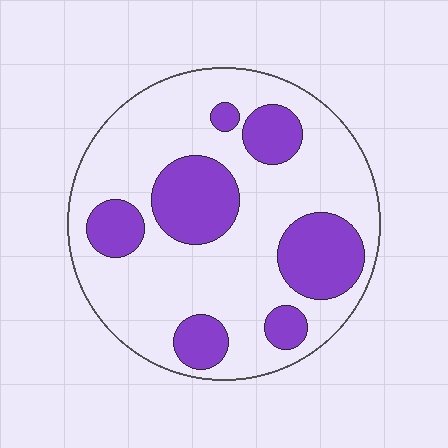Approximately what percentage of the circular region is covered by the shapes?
Approximately 30%.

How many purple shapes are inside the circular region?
7.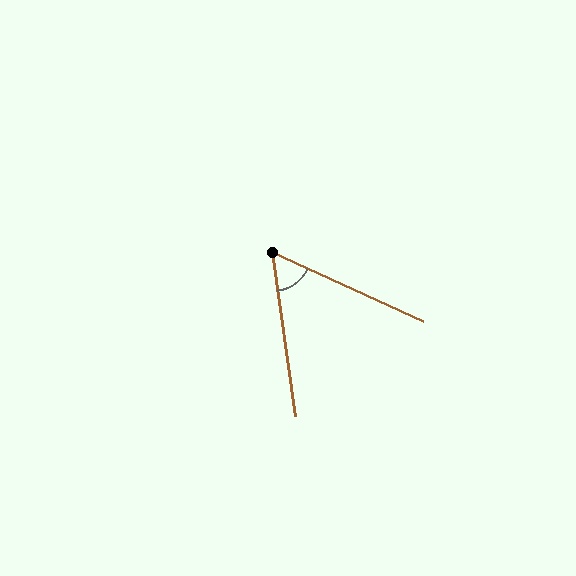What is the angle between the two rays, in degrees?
Approximately 58 degrees.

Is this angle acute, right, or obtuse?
It is acute.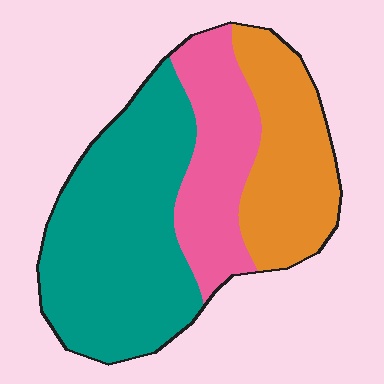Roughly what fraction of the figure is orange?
Orange takes up between a sixth and a third of the figure.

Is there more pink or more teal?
Teal.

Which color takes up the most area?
Teal, at roughly 50%.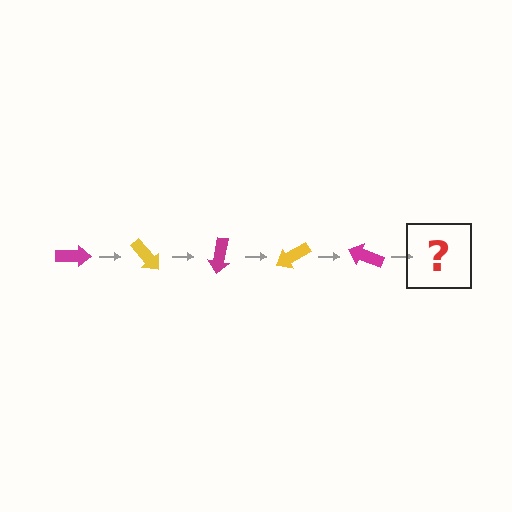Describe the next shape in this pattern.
It should be a yellow arrow, rotated 250 degrees from the start.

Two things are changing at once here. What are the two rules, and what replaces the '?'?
The two rules are that it rotates 50 degrees each step and the color cycles through magenta and yellow. The '?' should be a yellow arrow, rotated 250 degrees from the start.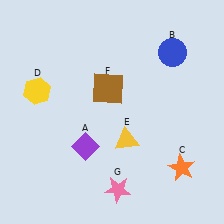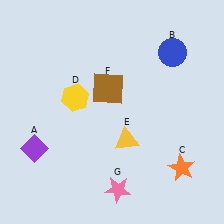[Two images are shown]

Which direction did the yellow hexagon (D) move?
The yellow hexagon (D) moved right.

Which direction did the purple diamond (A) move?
The purple diamond (A) moved left.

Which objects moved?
The objects that moved are: the purple diamond (A), the yellow hexagon (D).